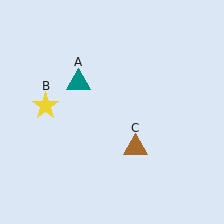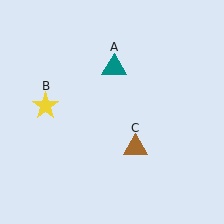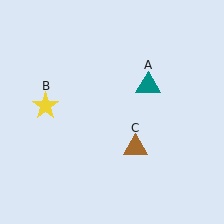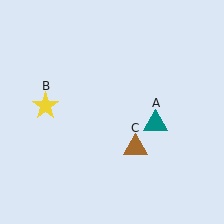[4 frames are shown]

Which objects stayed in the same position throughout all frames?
Yellow star (object B) and brown triangle (object C) remained stationary.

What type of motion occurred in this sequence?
The teal triangle (object A) rotated clockwise around the center of the scene.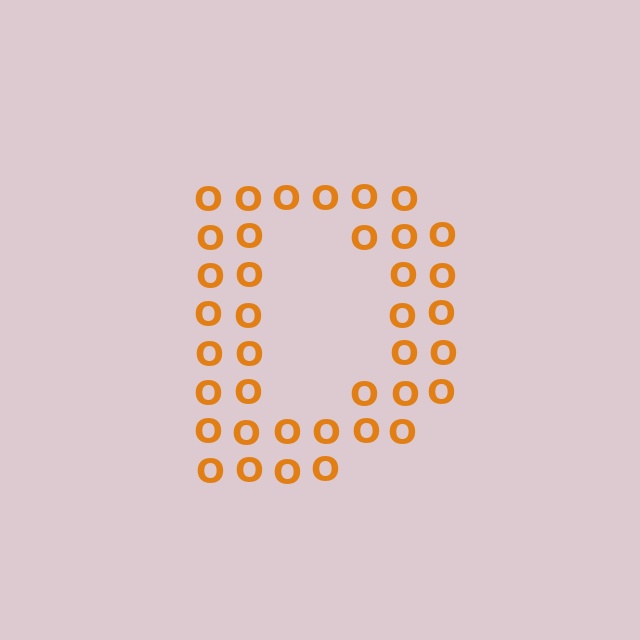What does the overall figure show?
The overall figure shows the letter D.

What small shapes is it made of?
It is made of small letter O's.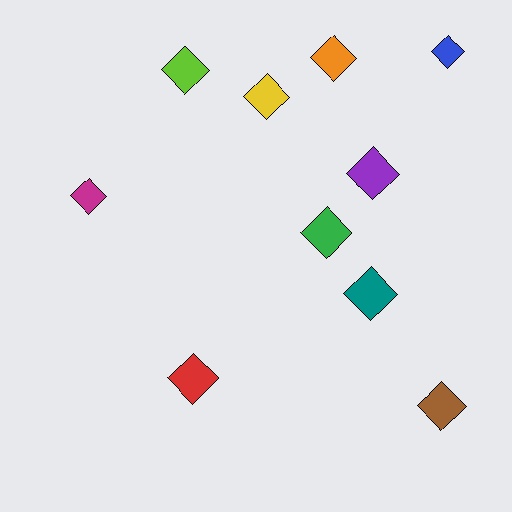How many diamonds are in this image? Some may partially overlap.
There are 10 diamonds.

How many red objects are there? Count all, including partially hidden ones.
There is 1 red object.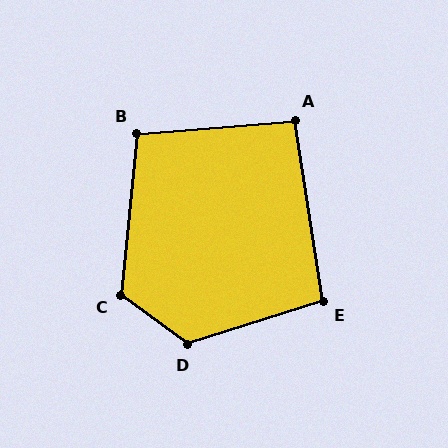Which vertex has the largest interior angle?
D, at approximately 126 degrees.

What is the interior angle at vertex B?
Approximately 100 degrees (obtuse).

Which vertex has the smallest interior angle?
A, at approximately 94 degrees.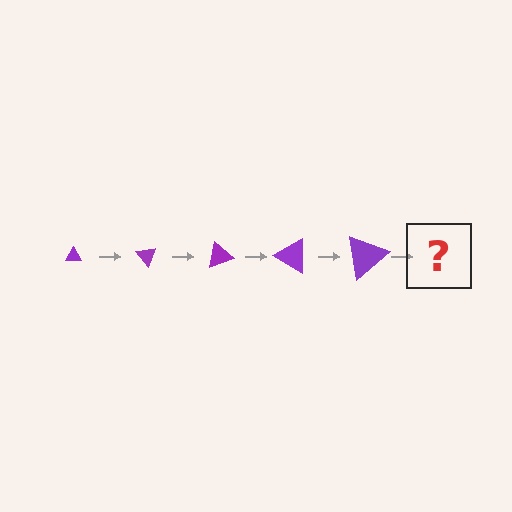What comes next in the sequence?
The next element should be a triangle, larger than the previous one and rotated 250 degrees from the start.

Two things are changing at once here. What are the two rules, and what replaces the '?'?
The two rules are that the triangle grows larger each step and it rotates 50 degrees each step. The '?' should be a triangle, larger than the previous one and rotated 250 degrees from the start.